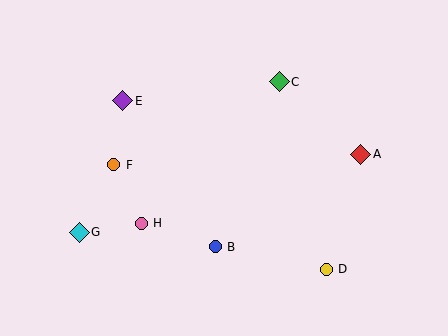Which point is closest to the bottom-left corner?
Point G is closest to the bottom-left corner.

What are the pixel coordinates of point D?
Point D is at (326, 269).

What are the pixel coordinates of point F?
Point F is at (114, 165).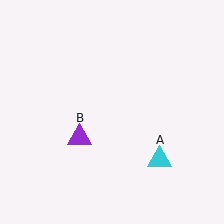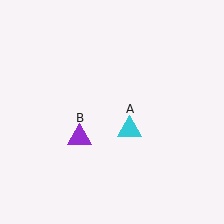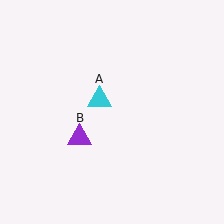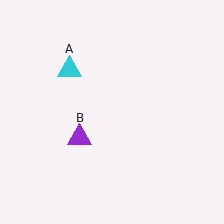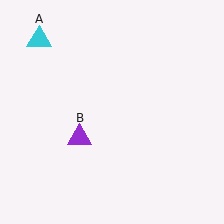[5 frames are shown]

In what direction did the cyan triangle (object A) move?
The cyan triangle (object A) moved up and to the left.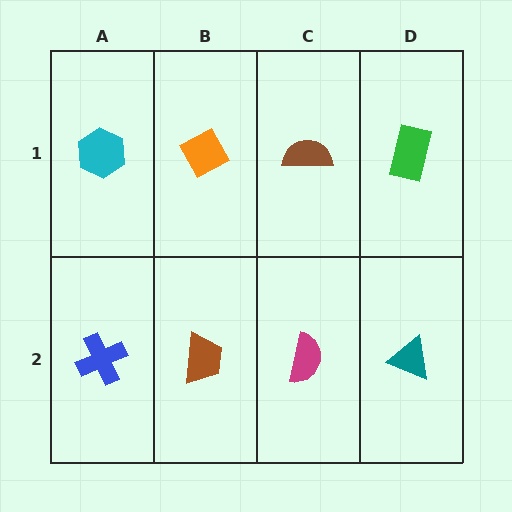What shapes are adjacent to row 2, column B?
An orange diamond (row 1, column B), a blue cross (row 2, column A), a magenta semicircle (row 2, column C).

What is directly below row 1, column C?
A magenta semicircle.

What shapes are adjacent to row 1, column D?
A teal triangle (row 2, column D), a brown semicircle (row 1, column C).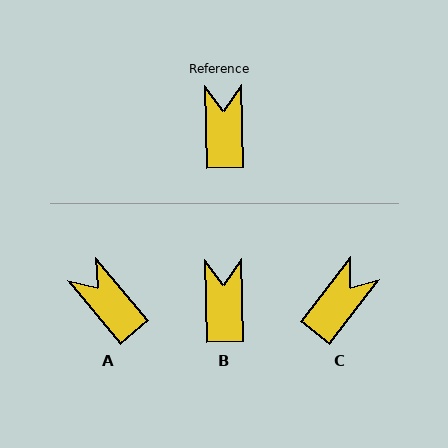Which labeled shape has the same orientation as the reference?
B.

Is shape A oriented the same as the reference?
No, it is off by about 38 degrees.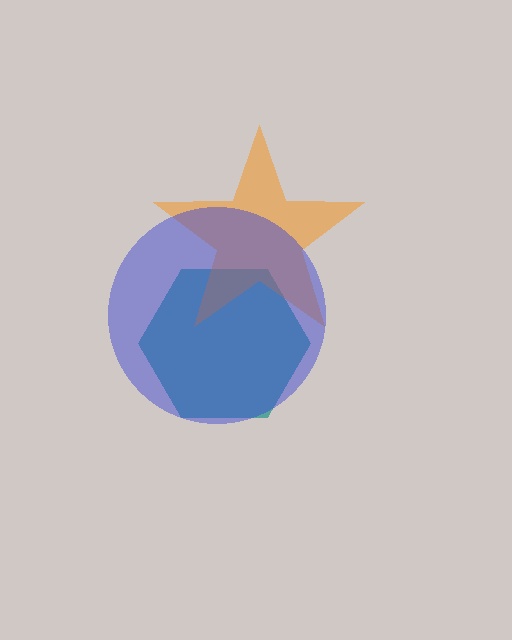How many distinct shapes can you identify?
There are 3 distinct shapes: a teal hexagon, an orange star, a blue circle.